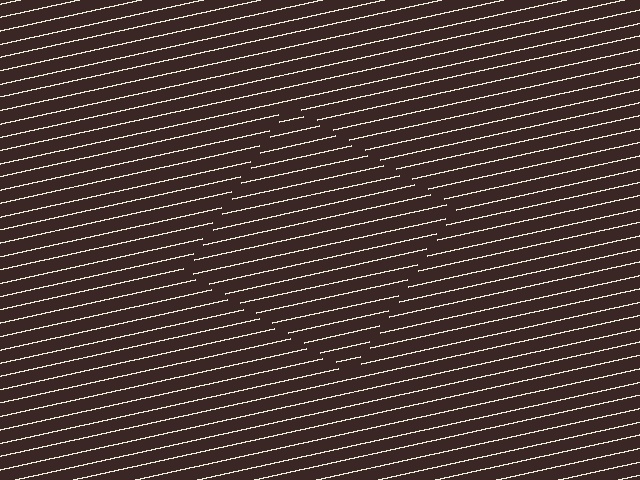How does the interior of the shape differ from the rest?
The interior of the shape contains the same grating, shifted by half a period — the contour is defined by the phase discontinuity where line-ends from the inner and outer gratings abut.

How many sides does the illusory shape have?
4 sides — the line-ends trace a square.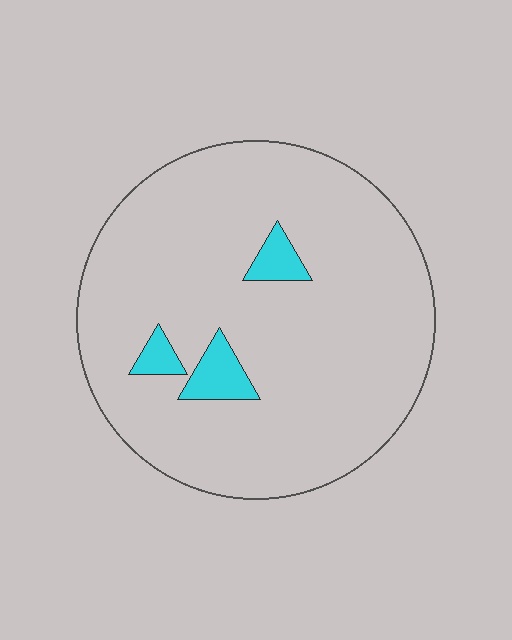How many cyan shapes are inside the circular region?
3.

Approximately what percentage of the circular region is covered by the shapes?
Approximately 5%.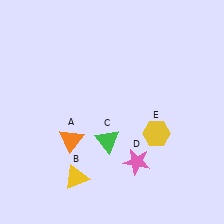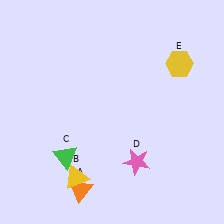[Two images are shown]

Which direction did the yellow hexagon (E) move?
The yellow hexagon (E) moved up.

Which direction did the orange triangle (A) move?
The orange triangle (A) moved down.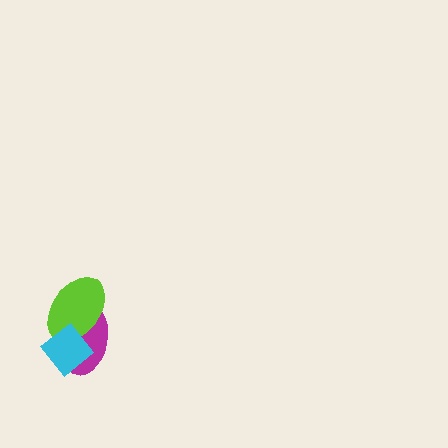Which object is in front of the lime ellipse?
The cyan diamond is in front of the lime ellipse.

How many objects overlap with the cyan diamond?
2 objects overlap with the cyan diamond.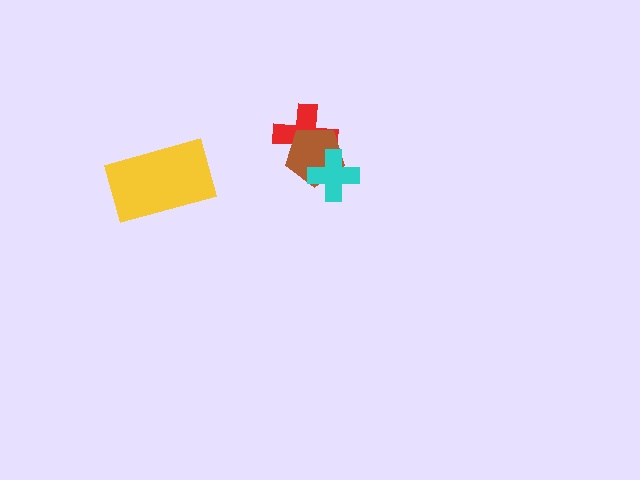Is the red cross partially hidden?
Yes, it is partially covered by another shape.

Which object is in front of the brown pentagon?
The cyan cross is in front of the brown pentagon.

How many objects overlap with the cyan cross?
2 objects overlap with the cyan cross.